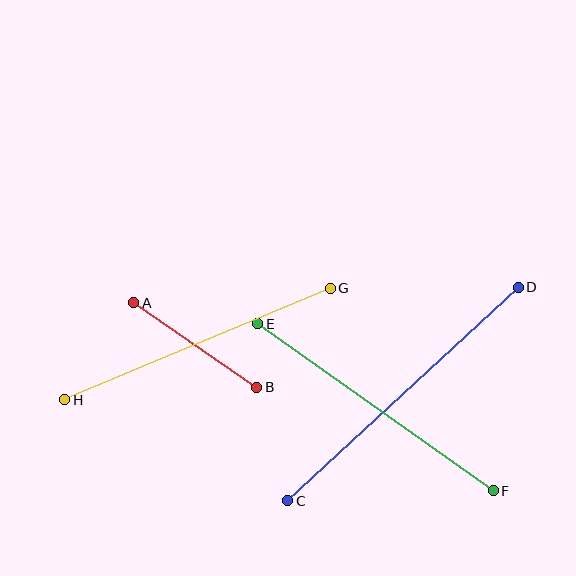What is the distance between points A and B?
The distance is approximately 149 pixels.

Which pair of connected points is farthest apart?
Points C and D are farthest apart.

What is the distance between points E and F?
The distance is approximately 288 pixels.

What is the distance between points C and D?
The distance is approximately 314 pixels.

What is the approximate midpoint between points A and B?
The midpoint is at approximately (195, 345) pixels.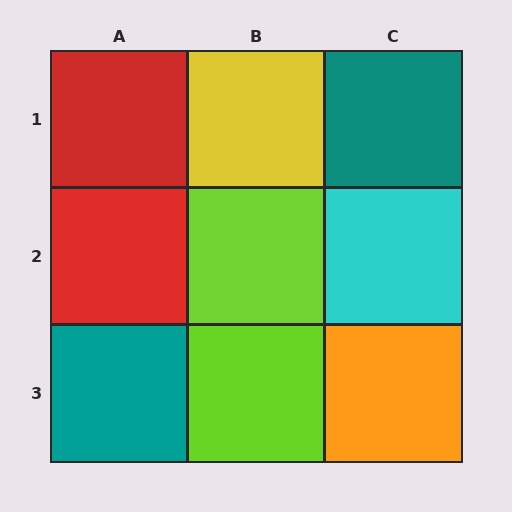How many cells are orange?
1 cell is orange.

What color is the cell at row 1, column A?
Red.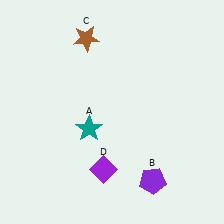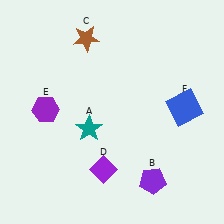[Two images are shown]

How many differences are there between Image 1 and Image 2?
There are 2 differences between the two images.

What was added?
A purple hexagon (E), a blue square (F) were added in Image 2.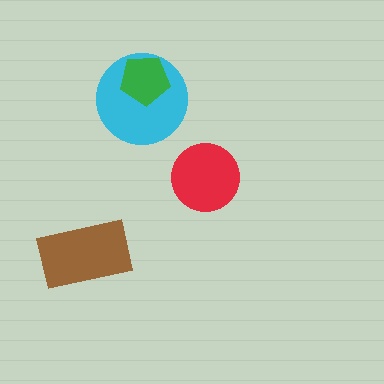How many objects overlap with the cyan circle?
1 object overlaps with the cyan circle.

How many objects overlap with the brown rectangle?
0 objects overlap with the brown rectangle.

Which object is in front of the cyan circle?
The green pentagon is in front of the cyan circle.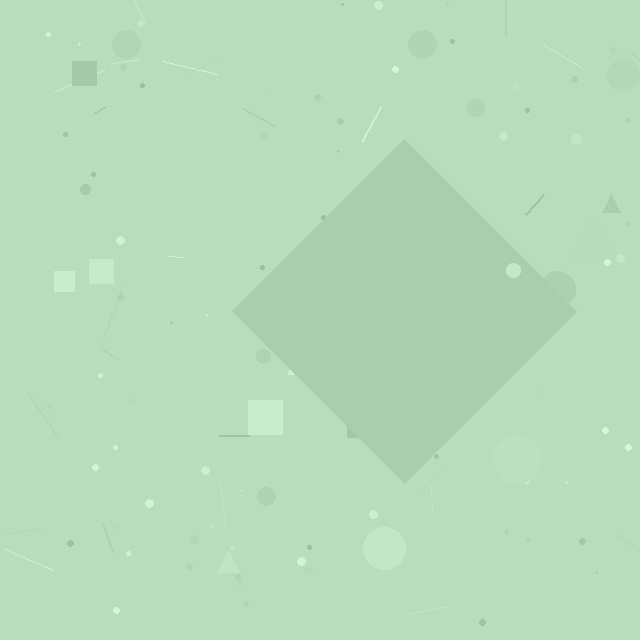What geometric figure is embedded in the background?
A diamond is embedded in the background.